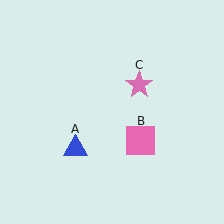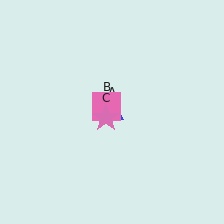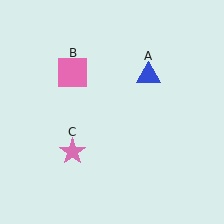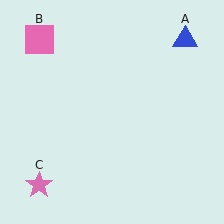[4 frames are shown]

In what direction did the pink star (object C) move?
The pink star (object C) moved down and to the left.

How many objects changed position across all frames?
3 objects changed position: blue triangle (object A), pink square (object B), pink star (object C).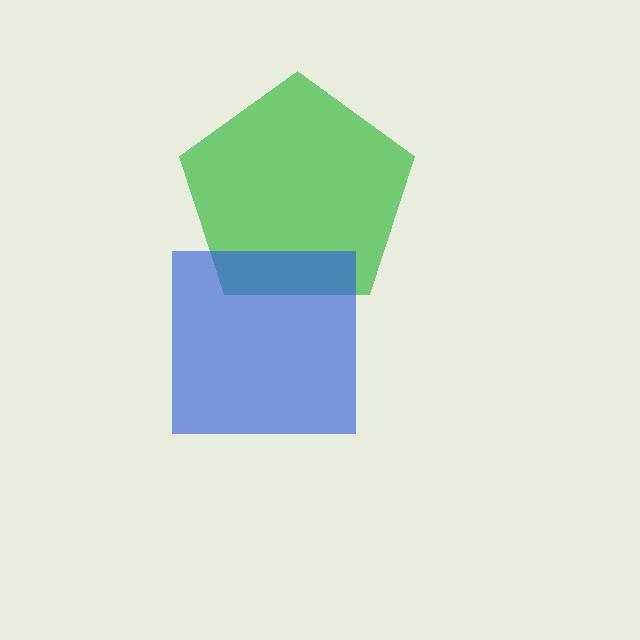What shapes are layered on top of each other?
The layered shapes are: a green pentagon, a blue square.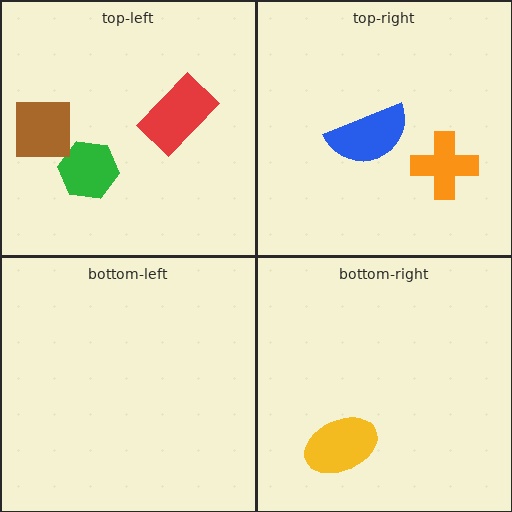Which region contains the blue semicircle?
The top-right region.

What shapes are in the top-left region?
The green hexagon, the brown square, the red rectangle.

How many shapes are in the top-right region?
2.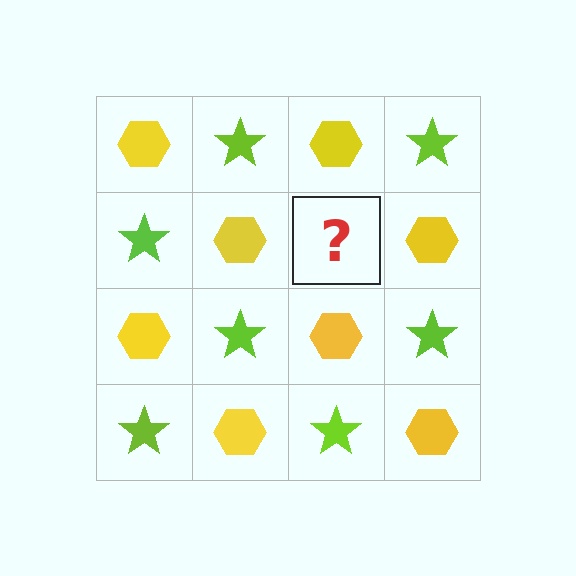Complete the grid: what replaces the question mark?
The question mark should be replaced with a lime star.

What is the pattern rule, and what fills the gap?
The rule is that it alternates yellow hexagon and lime star in a checkerboard pattern. The gap should be filled with a lime star.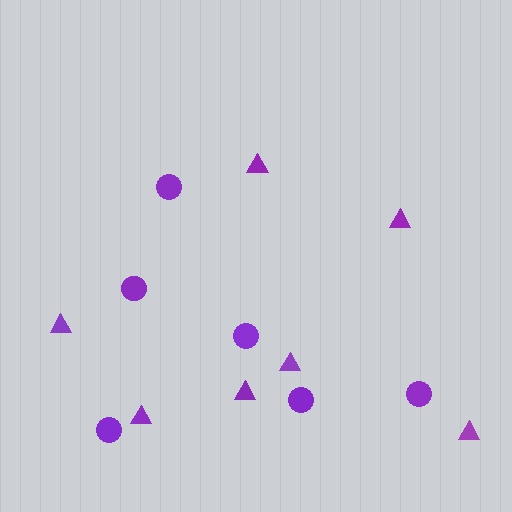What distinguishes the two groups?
There are 2 groups: one group of circles (6) and one group of triangles (7).